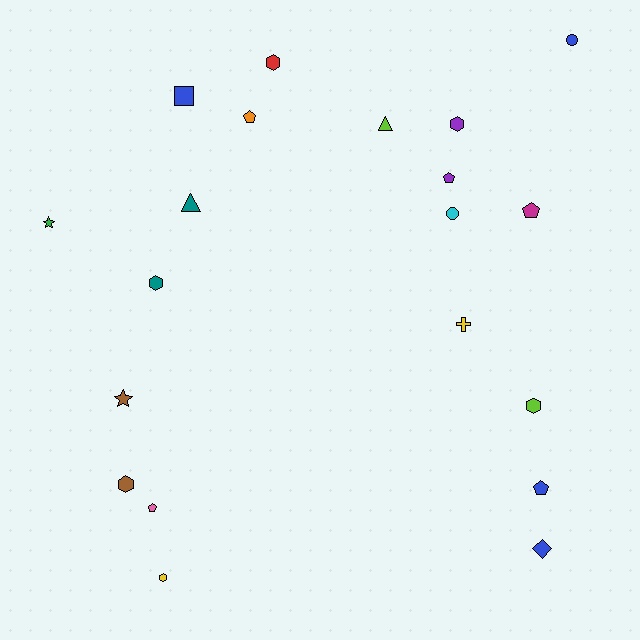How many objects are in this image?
There are 20 objects.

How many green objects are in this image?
There is 1 green object.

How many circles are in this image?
There are 2 circles.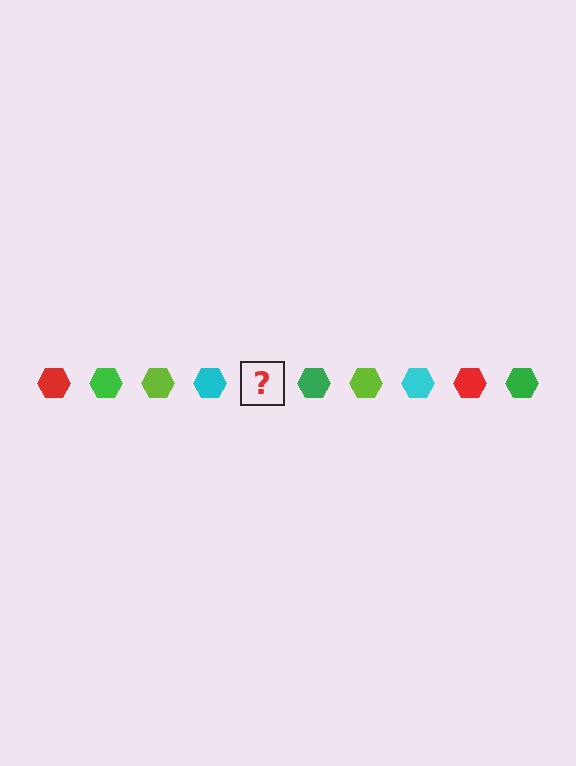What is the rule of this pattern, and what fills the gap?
The rule is that the pattern cycles through red, green, lime, cyan hexagons. The gap should be filled with a red hexagon.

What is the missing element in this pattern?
The missing element is a red hexagon.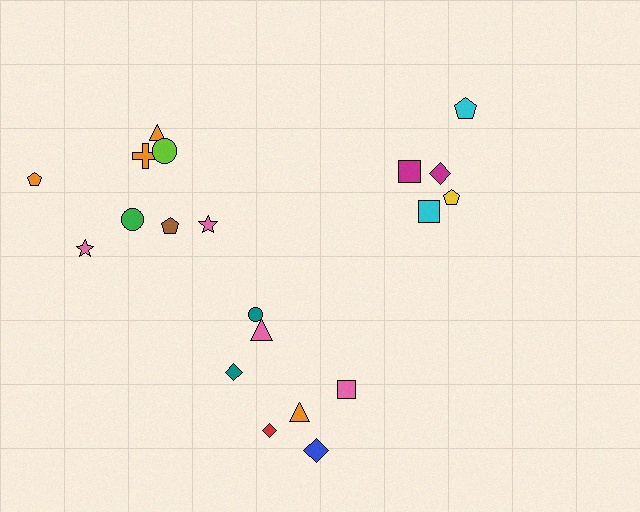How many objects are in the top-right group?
There are 5 objects.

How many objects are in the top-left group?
There are 8 objects.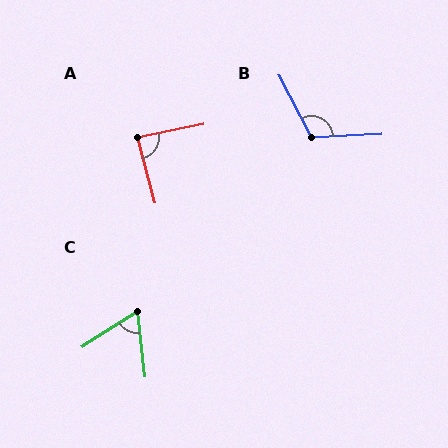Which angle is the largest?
B, at approximately 115 degrees.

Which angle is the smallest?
C, at approximately 63 degrees.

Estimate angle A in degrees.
Approximately 86 degrees.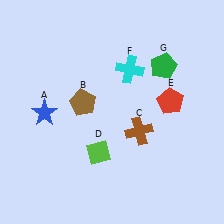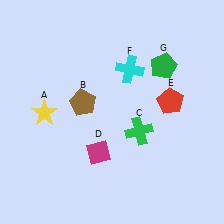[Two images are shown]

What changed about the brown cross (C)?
In Image 1, C is brown. In Image 2, it changed to green.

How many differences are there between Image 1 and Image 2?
There are 3 differences between the two images.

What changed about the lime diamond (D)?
In Image 1, D is lime. In Image 2, it changed to magenta.